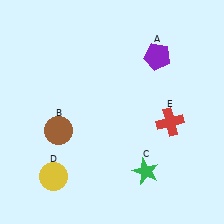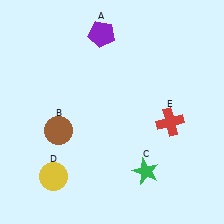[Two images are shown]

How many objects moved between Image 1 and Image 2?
1 object moved between the two images.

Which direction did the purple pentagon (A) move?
The purple pentagon (A) moved left.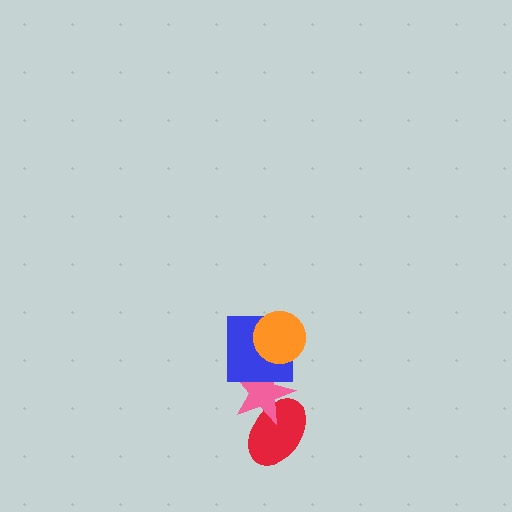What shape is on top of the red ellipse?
The pink star is on top of the red ellipse.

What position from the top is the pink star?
The pink star is 3rd from the top.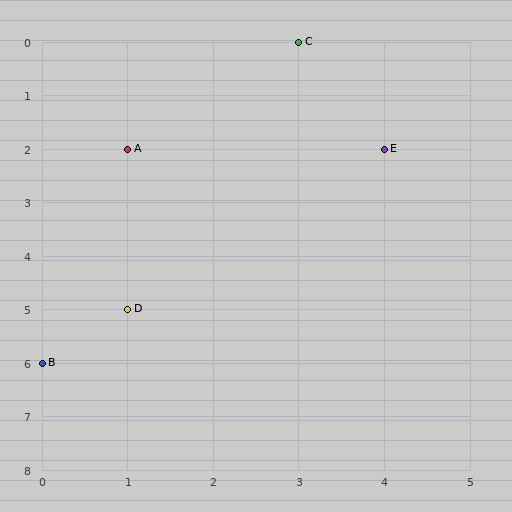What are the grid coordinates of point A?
Point A is at grid coordinates (1, 2).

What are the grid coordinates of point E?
Point E is at grid coordinates (4, 2).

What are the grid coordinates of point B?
Point B is at grid coordinates (0, 6).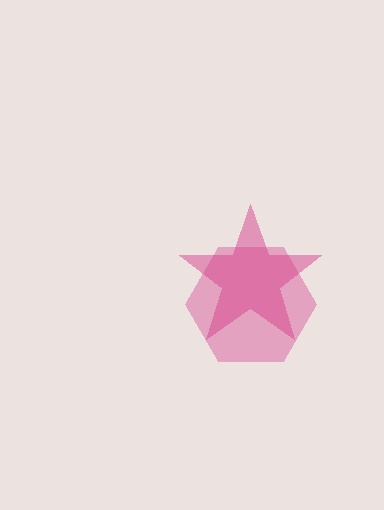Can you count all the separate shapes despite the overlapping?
Yes, there are 2 separate shapes.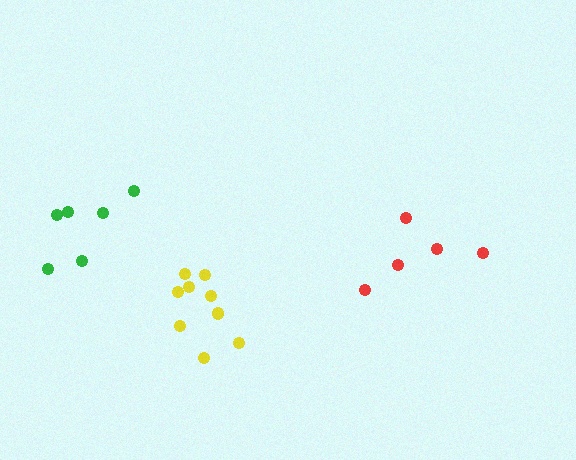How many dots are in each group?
Group 1: 10 dots, Group 2: 6 dots, Group 3: 5 dots (21 total).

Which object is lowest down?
The yellow cluster is bottommost.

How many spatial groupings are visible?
There are 3 spatial groupings.